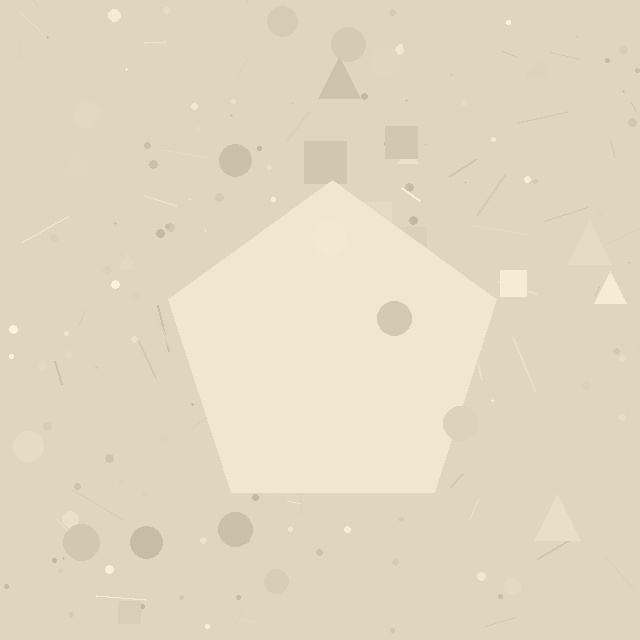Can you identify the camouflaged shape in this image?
The camouflaged shape is a pentagon.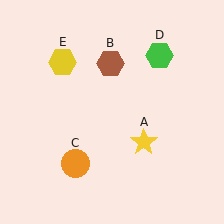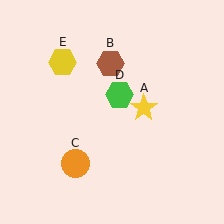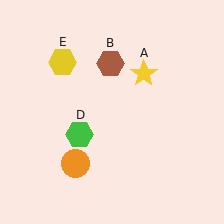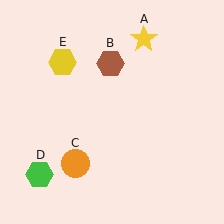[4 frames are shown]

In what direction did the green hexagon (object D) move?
The green hexagon (object D) moved down and to the left.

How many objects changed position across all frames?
2 objects changed position: yellow star (object A), green hexagon (object D).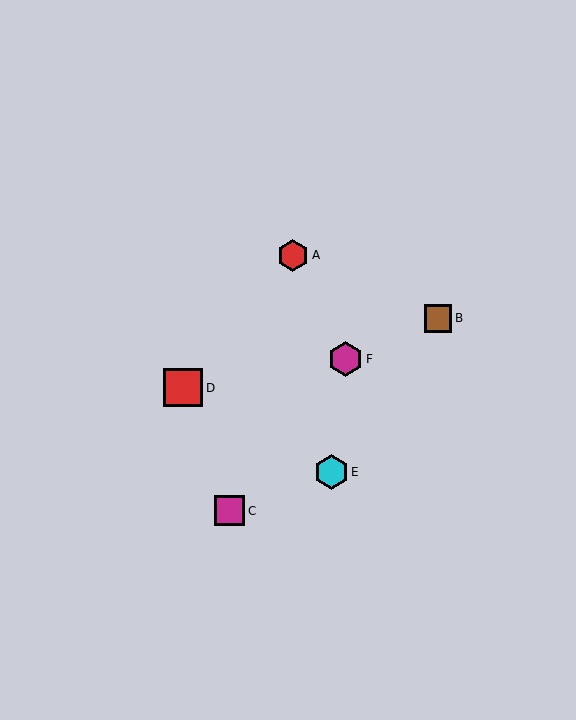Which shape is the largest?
The red square (labeled D) is the largest.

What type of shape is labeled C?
Shape C is a magenta square.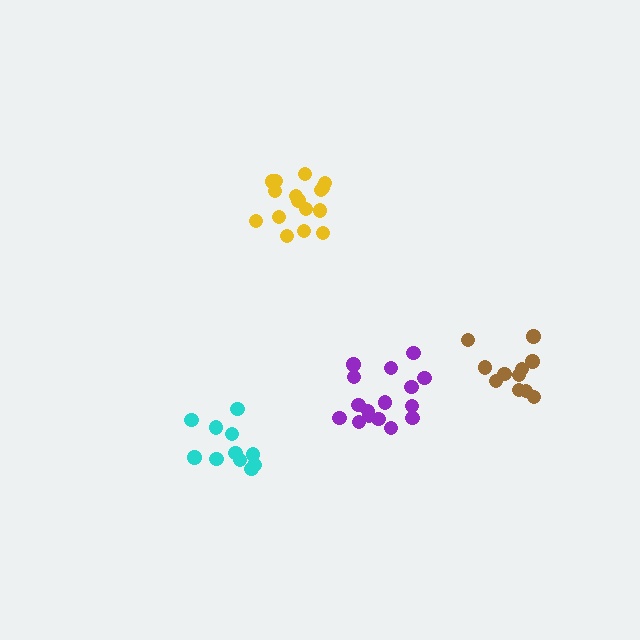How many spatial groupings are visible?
There are 4 spatial groupings.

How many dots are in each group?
Group 1: 11 dots, Group 2: 16 dots, Group 3: 11 dots, Group 4: 16 dots (54 total).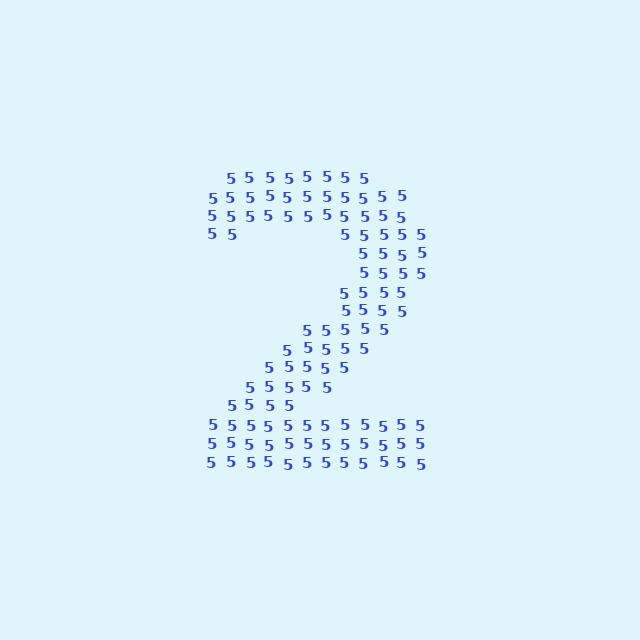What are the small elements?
The small elements are digit 5's.